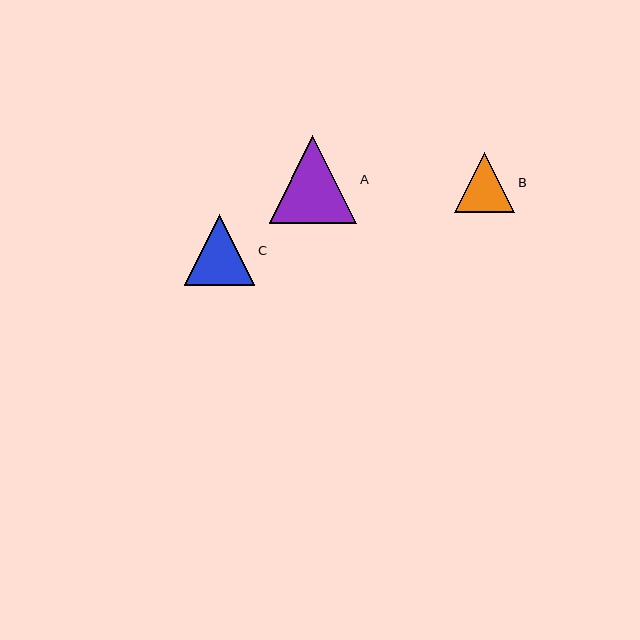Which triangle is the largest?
Triangle A is the largest with a size of approximately 88 pixels.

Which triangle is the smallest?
Triangle B is the smallest with a size of approximately 60 pixels.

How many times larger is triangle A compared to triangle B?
Triangle A is approximately 1.5 times the size of triangle B.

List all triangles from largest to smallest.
From largest to smallest: A, C, B.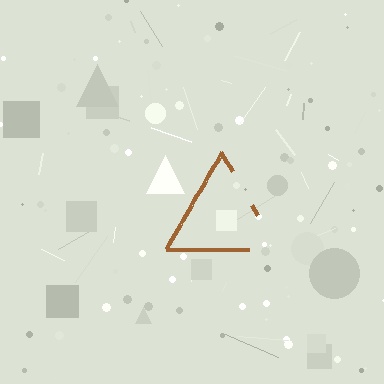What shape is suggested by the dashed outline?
The dashed outline suggests a triangle.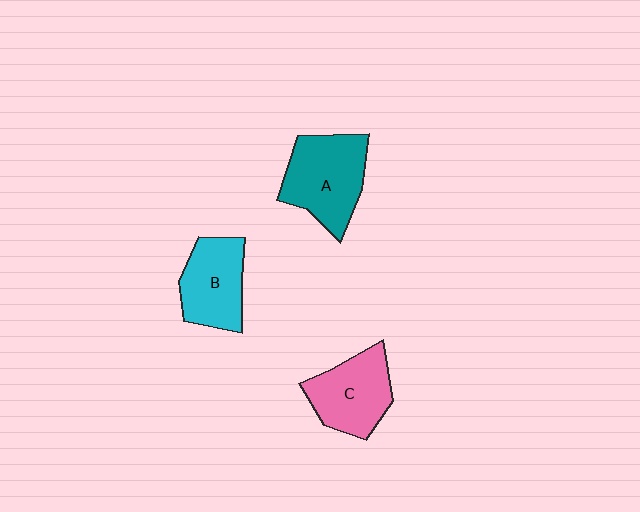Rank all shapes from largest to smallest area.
From largest to smallest: A (teal), C (pink), B (cyan).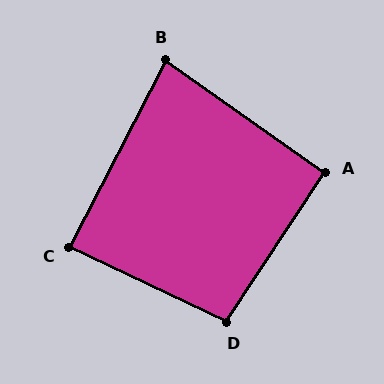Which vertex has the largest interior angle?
D, at approximately 98 degrees.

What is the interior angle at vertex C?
Approximately 88 degrees (approximately right).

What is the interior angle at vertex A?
Approximately 92 degrees (approximately right).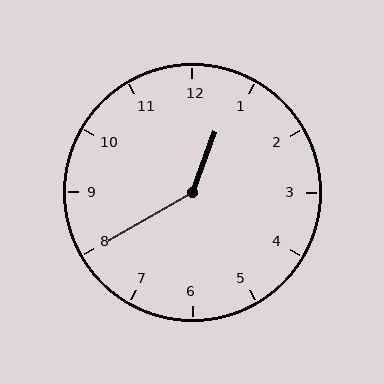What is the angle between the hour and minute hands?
Approximately 140 degrees.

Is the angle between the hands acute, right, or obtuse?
It is obtuse.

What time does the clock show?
12:40.